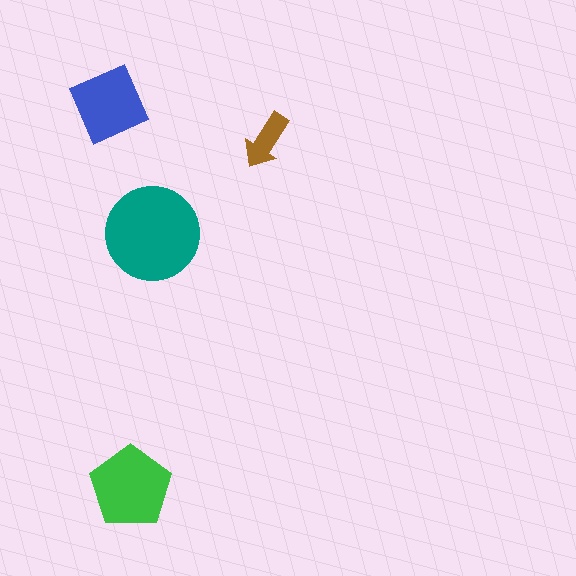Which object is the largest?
The teal circle.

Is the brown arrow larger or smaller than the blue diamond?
Smaller.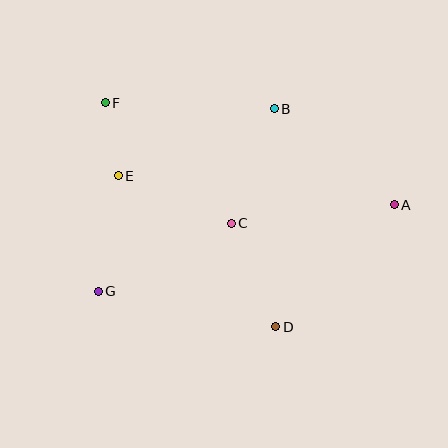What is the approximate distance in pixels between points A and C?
The distance between A and C is approximately 164 pixels.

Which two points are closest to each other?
Points E and F are closest to each other.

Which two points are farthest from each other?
Points A and G are farthest from each other.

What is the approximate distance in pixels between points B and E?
The distance between B and E is approximately 170 pixels.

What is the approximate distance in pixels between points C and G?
The distance between C and G is approximately 150 pixels.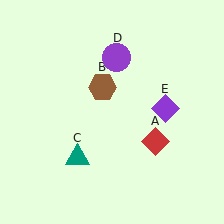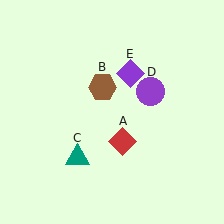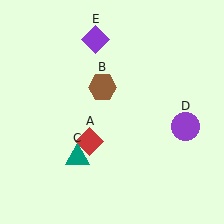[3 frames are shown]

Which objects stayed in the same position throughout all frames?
Brown hexagon (object B) and teal triangle (object C) remained stationary.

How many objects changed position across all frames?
3 objects changed position: red diamond (object A), purple circle (object D), purple diamond (object E).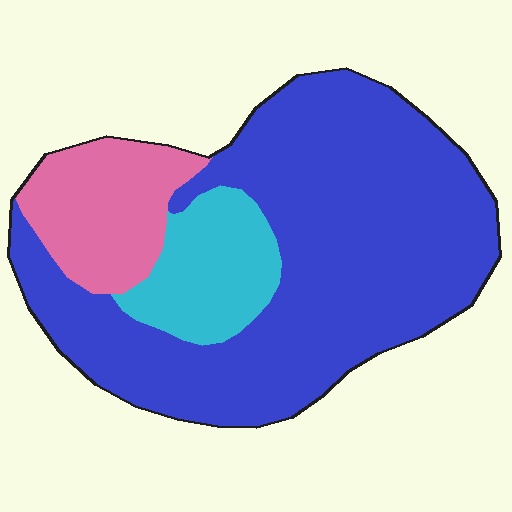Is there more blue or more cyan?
Blue.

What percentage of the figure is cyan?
Cyan takes up about one eighth (1/8) of the figure.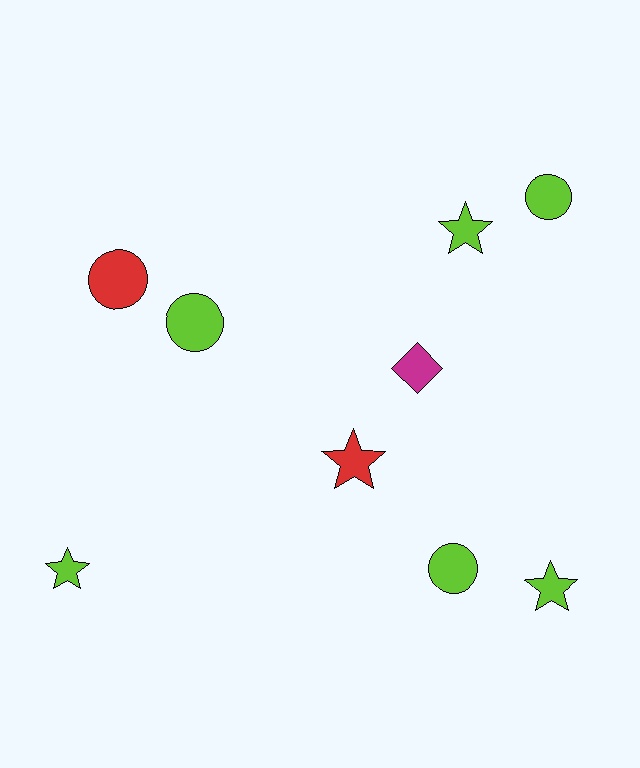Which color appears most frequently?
Lime, with 6 objects.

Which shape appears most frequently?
Star, with 4 objects.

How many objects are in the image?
There are 9 objects.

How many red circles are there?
There is 1 red circle.